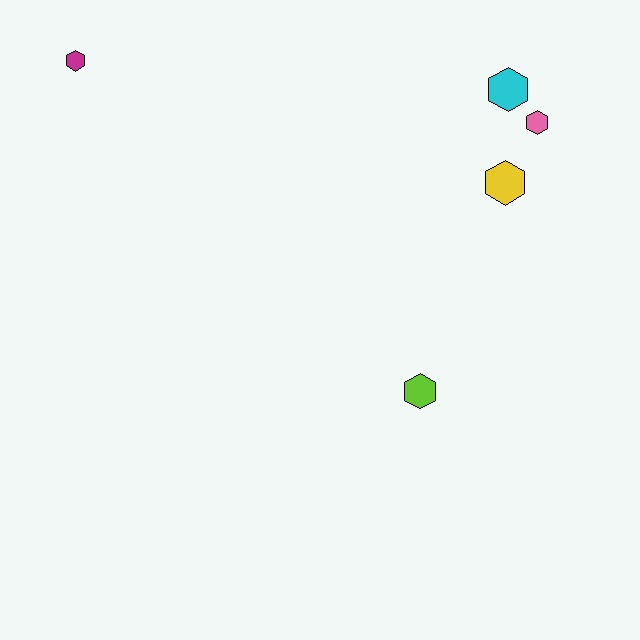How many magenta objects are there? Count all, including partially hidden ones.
There is 1 magenta object.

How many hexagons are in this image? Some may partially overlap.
There are 5 hexagons.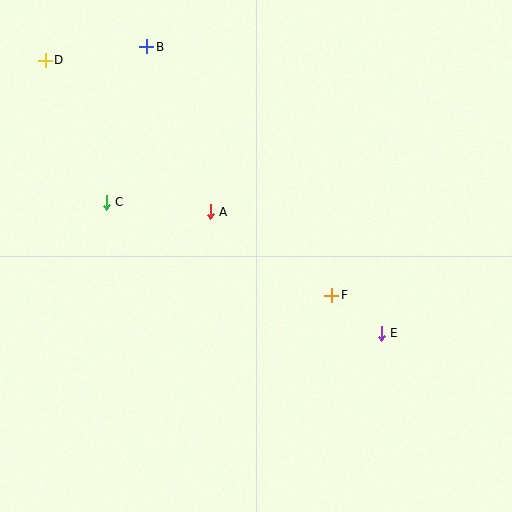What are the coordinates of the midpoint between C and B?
The midpoint between C and B is at (126, 125).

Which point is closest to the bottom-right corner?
Point E is closest to the bottom-right corner.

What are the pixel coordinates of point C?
Point C is at (106, 202).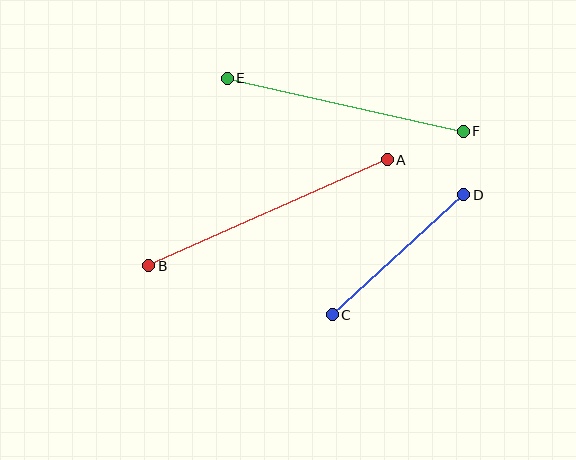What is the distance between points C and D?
The distance is approximately 178 pixels.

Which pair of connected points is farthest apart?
Points A and B are farthest apart.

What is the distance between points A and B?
The distance is approximately 261 pixels.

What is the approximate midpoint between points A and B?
The midpoint is at approximately (268, 213) pixels.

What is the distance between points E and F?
The distance is approximately 242 pixels.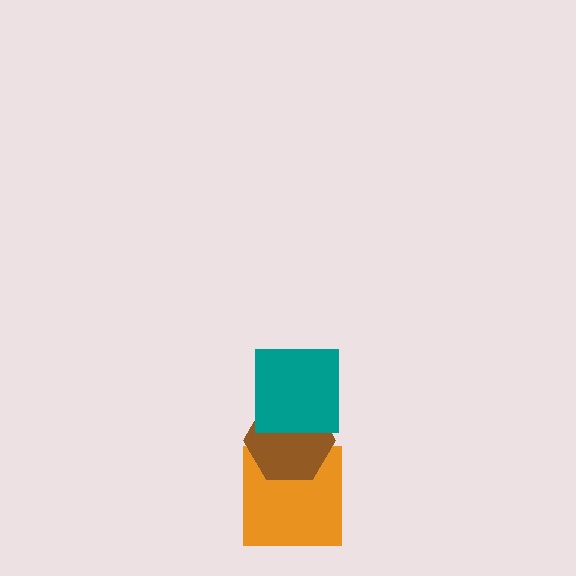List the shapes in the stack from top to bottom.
From top to bottom: the teal square, the brown hexagon, the orange square.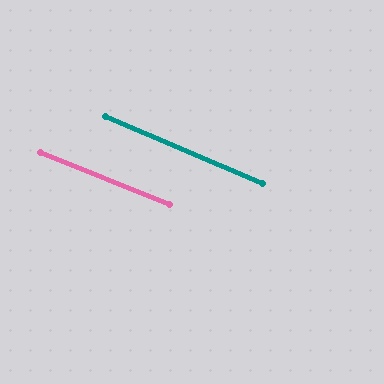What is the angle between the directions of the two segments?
Approximately 1 degree.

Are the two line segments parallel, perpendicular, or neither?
Parallel — their directions differ by only 1.4°.